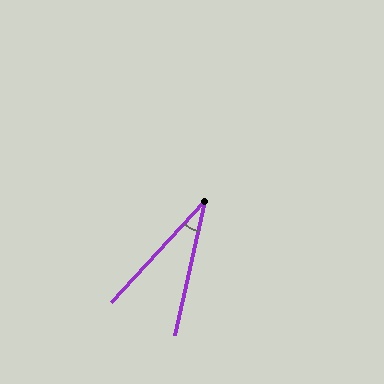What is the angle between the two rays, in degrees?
Approximately 30 degrees.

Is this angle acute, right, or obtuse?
It is acute.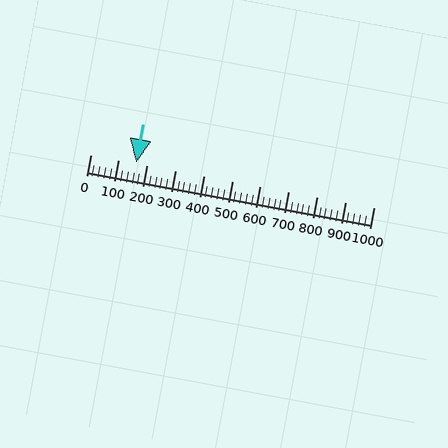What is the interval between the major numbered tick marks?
The major tick marks are spaced 100 units apart.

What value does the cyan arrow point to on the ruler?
The cyan arrow points to approximately 160.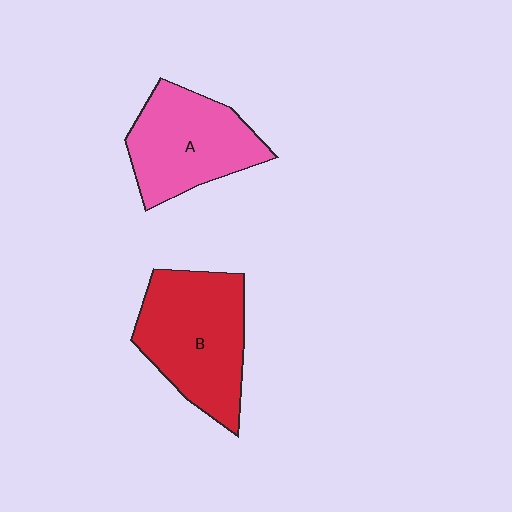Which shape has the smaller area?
Shape A (pink).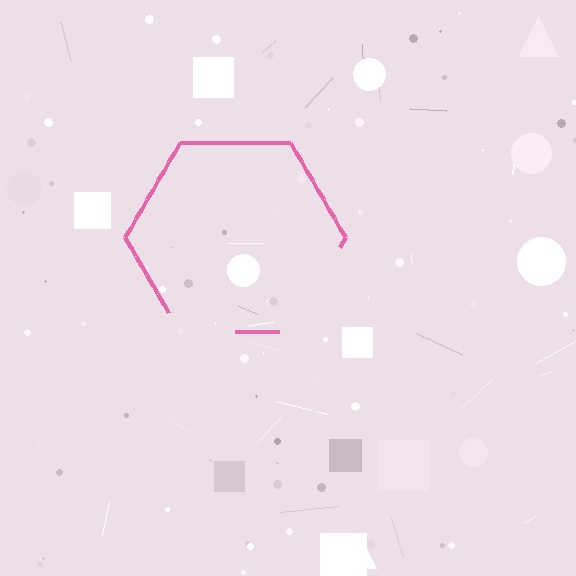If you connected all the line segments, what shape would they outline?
They would outline a hexagon.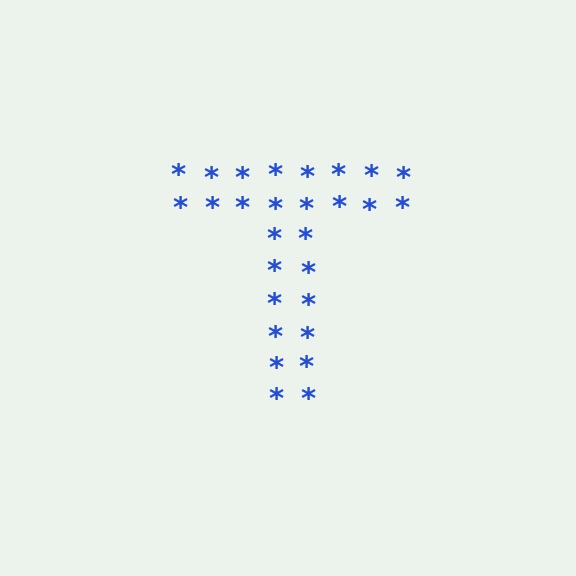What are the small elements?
The small elements are asterisks.